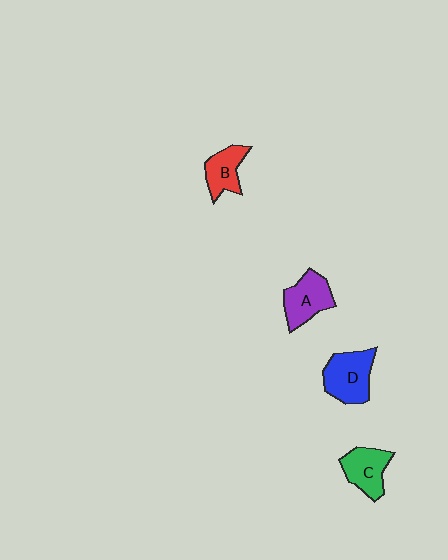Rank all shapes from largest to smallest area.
From largest to smallest: D (blue), A (purple), C (green), B (red).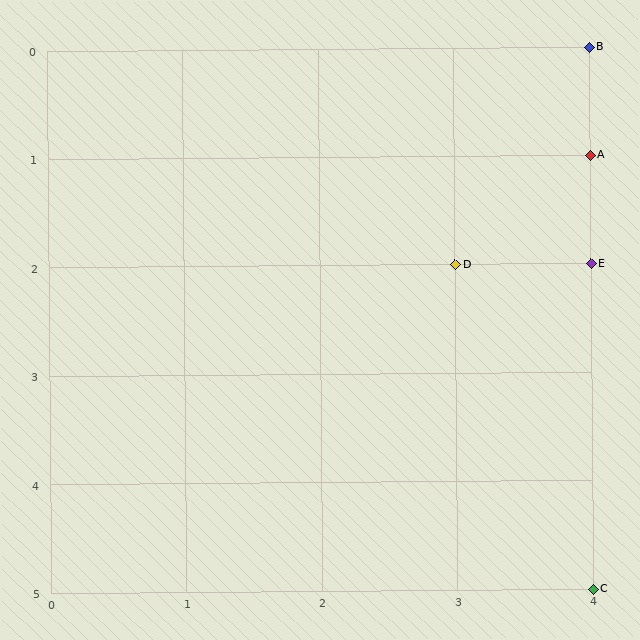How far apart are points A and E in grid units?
Points A and E are 1 row apart.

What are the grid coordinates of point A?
Point A is at grid coordinates (4, 1).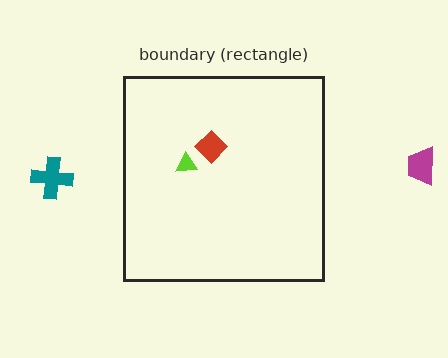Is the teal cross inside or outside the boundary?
Outside.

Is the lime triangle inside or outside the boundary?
Inside.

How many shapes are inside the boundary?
2 inside, 2 outside.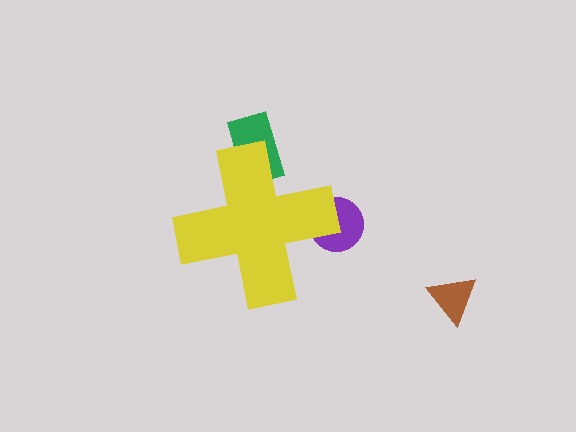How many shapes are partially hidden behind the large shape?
2 shapes are partially hidden.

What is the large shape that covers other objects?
A yellow cross.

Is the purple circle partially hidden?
Yes, the purple circle is partially hidden behind the yellow cross.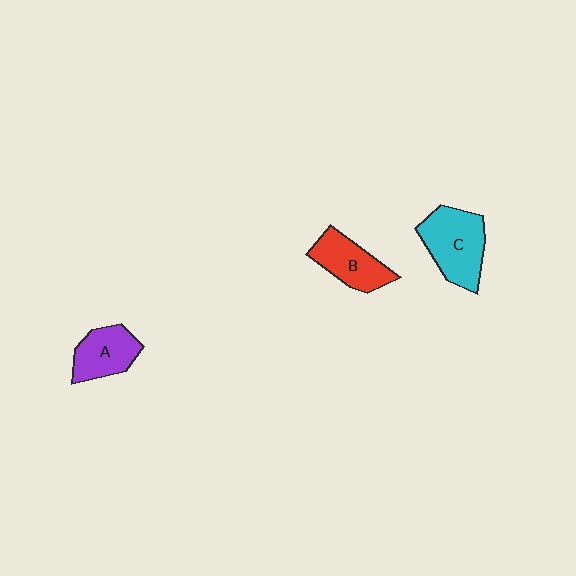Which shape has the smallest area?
Shape A (purple).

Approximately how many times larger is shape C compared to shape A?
Approximately 1.4 times.